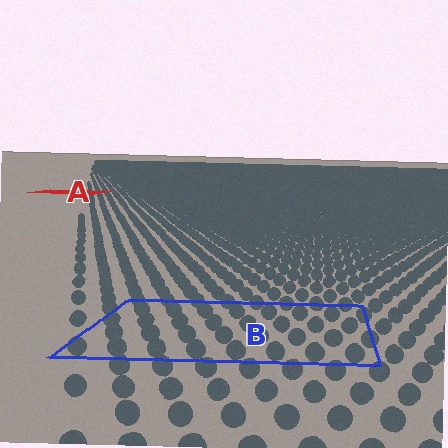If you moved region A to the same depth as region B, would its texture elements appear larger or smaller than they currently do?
They would appear larger. At a closer depth, the same texture elements are projected at a bigger on-screen size.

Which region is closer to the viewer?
Region B is closer. The texture elements there are larger and more spread out.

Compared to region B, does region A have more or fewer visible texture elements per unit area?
Region A has more texture elements per unit area — they are packed more densely because it is farther away.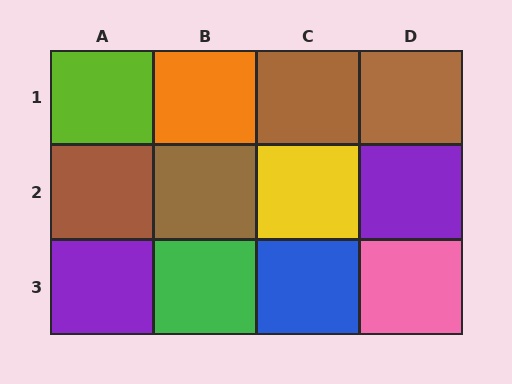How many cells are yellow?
1 cell is yellow.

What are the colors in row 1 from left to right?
Lime, orange, brown, brown.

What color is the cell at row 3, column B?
Green.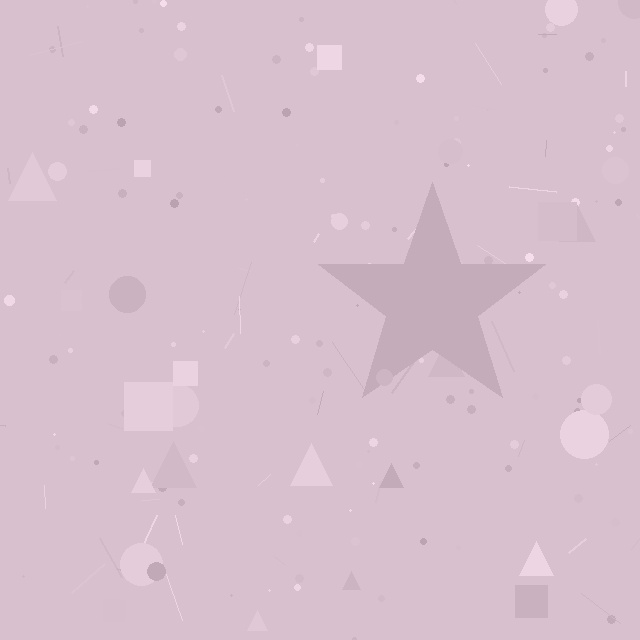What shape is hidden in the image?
A star is hidden in the image.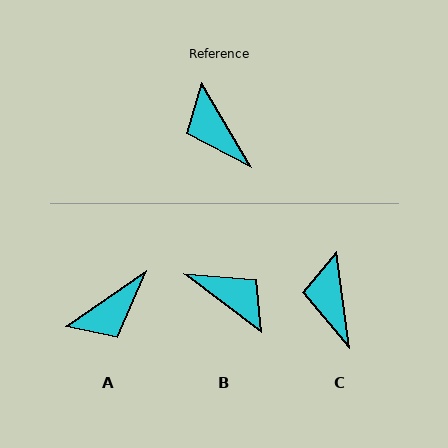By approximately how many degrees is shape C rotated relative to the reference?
Approximately 23 degrees clockwise.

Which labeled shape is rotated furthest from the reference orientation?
B, about 158 degrees away.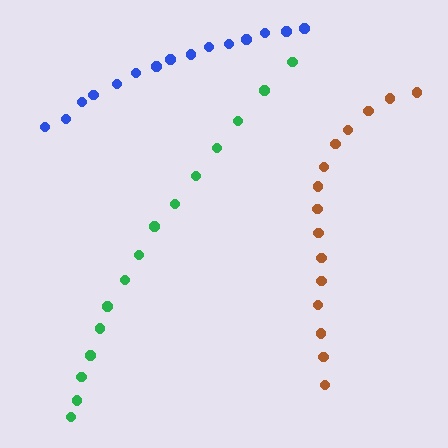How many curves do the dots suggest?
There are 3 distinct paths.